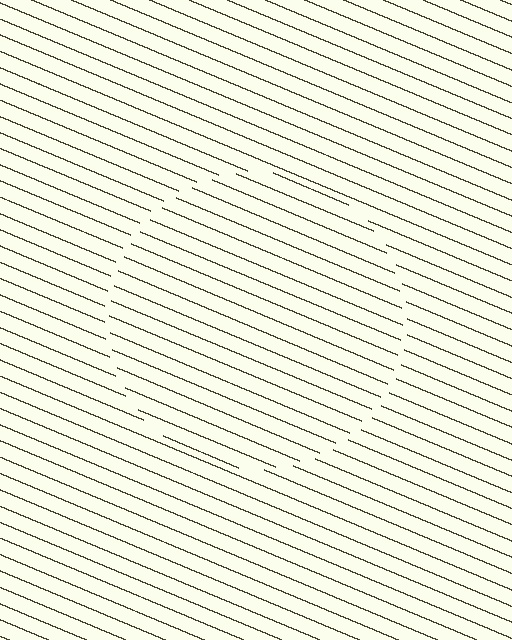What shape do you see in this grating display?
An illusory circle. The interior of the shape contains the same grating, shifted by half a period — the contour is defined by the phase discontinuity where line-ends from the inner and outer gratings abut.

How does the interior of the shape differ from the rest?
The interior of the shape contains the same grating, shifted by half a period — the contour is defined by the phase discontinuity where line-ends from the inner and outer gratings abut.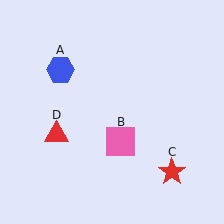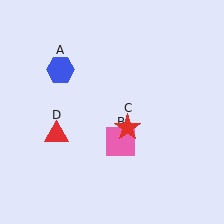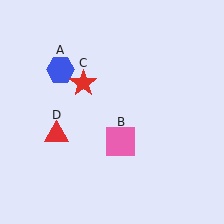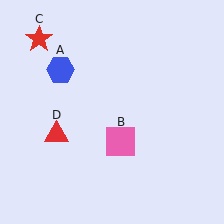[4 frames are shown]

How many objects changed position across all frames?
1 object changed position: red star (object C).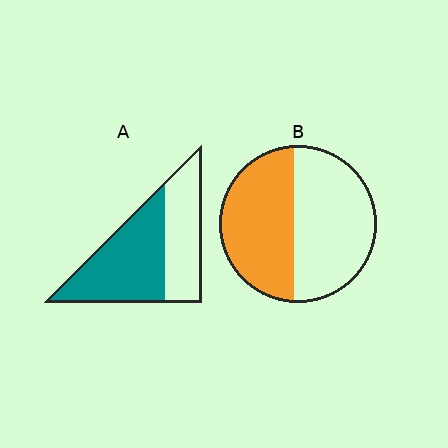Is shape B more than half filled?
Roughly half.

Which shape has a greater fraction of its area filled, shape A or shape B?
Shape A.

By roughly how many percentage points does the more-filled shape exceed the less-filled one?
By roughly 10 percentage points (A over B).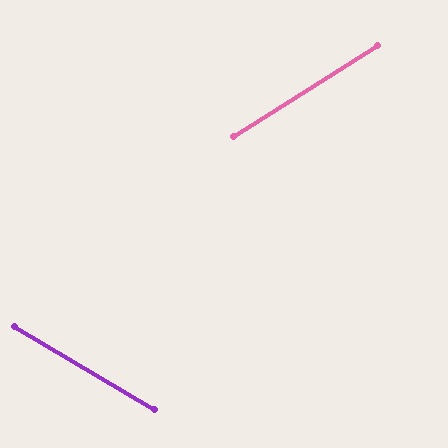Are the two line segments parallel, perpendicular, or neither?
Neither parallel nor perpendicular — they differ by about 62°.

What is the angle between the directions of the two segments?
Approximately 62 degrees.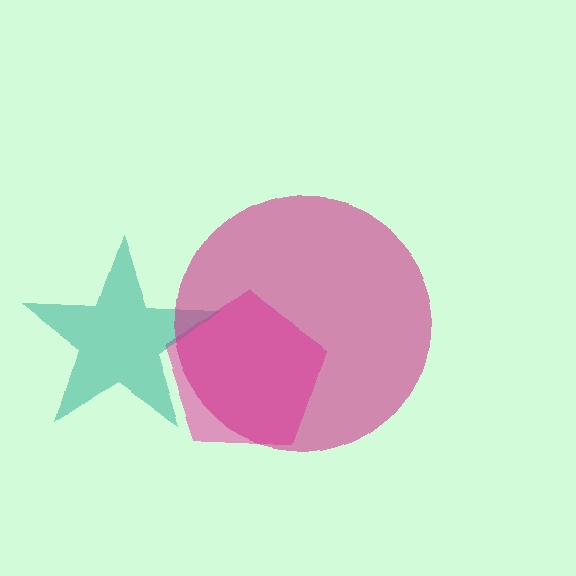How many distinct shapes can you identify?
There are 3 distinct shapes: a pink pentagon, a teal star, a magenta circle.